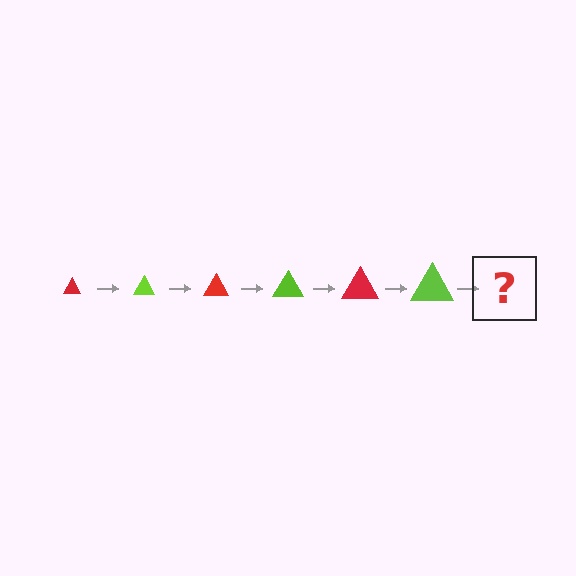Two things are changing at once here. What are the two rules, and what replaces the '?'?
The two rules are that the triangle grows larger each step and the color cycles through red and lime. The '?' should be a red triangle, larger than the previous one.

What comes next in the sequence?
The next element should be a red triangle, larger than the previous one.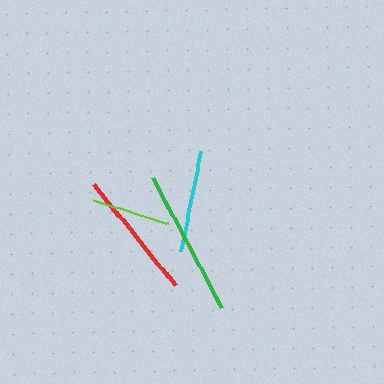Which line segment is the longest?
The green line is the longest at approximately 148 pixels.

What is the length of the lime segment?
The lime segment is approximately 78 pixels long.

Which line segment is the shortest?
The lime line is the shortest at approximately 78 pixels.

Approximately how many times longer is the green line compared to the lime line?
The green line is approximately 1.9 times the length of the lime line.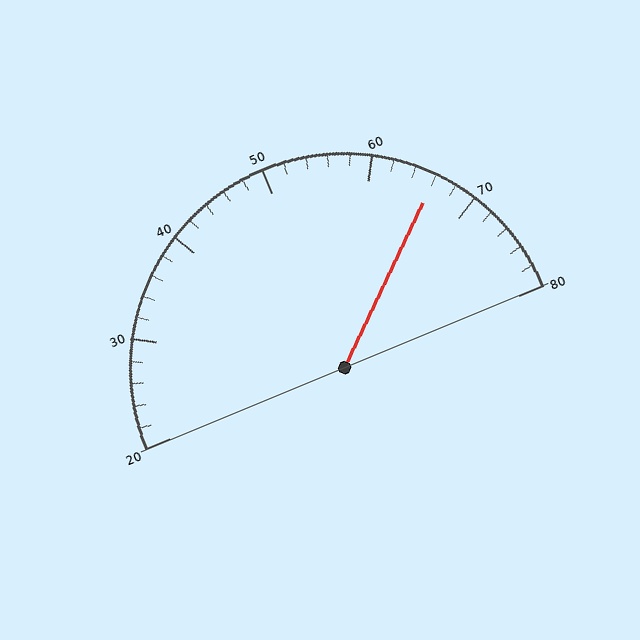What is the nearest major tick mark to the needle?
The nearest major tick mark is 70.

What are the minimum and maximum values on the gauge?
The gauge ranges from 20 to 80.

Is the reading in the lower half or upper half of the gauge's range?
The reading is in the upper half of the range (20 to 80).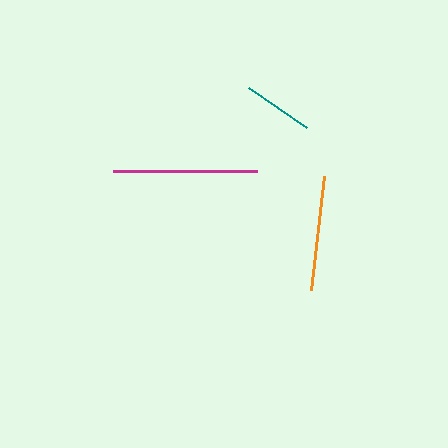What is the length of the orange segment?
The orange segment is approximately 114 pixels long.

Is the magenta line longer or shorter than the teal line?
The magenta line is longer than the teal line.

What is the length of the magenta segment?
The magenta segment is approximately 144 pixels long.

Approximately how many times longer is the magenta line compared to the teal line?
The magenta line is approximately 2.0 times the length of the teal line.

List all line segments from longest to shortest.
From longest to shortest: magenta, orange, teal.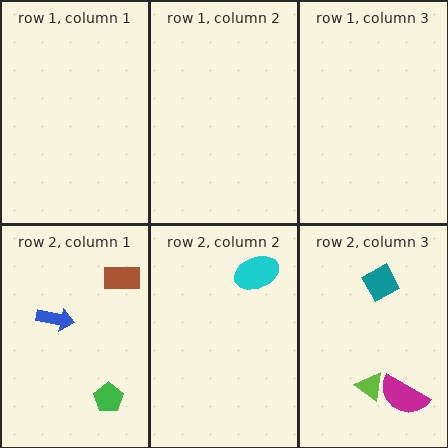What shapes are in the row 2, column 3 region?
The teal diamond, the lime triangle, the magenta semicircle.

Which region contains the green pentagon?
The row 2, column 1 region.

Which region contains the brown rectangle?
The row 2, column 1 region.